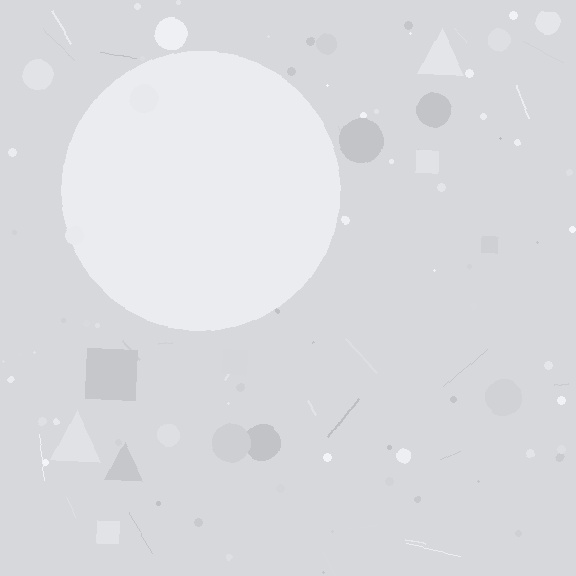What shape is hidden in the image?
A circle is hidden in the image.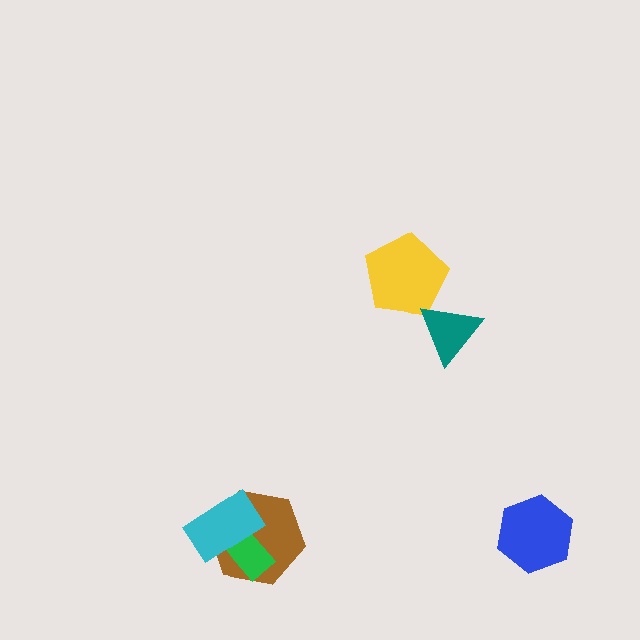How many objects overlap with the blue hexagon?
0 objects overlap with the blue hexagon.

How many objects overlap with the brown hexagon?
2 objects overlap with the brown hexagon.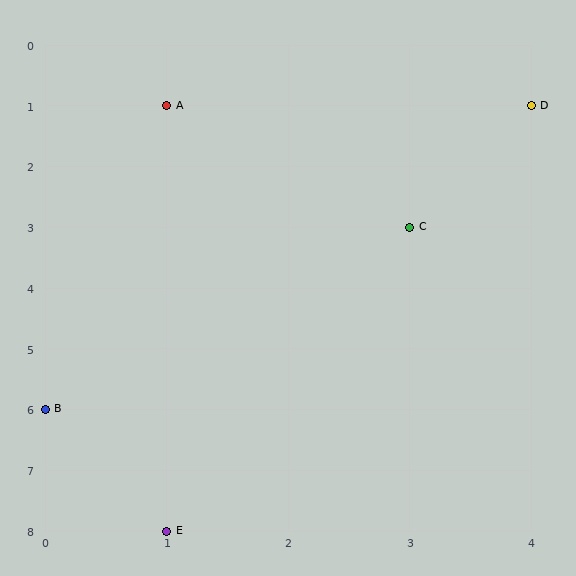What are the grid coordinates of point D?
Point D is at grid coordinates (4, 1).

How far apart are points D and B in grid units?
Points D and B are 4 columns and 5 rows apart (about 6.4 grid units diagonally).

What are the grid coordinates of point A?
Point A is at grid coordinates (1, 1).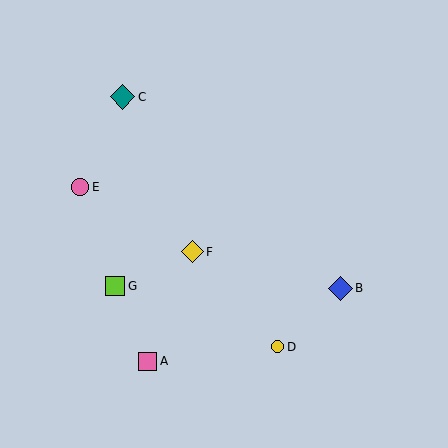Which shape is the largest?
The teal diamond (labeled C) is the largest.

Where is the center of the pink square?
The center of the pink square is at (147, 361).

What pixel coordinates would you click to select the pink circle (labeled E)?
Click at (80, 187) to select the pink circle E.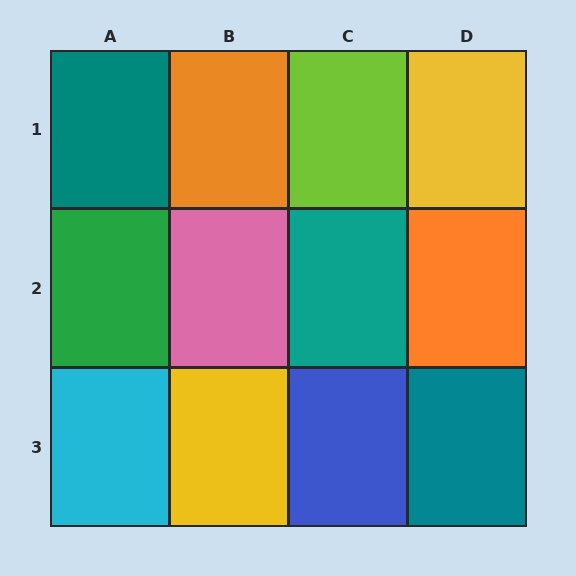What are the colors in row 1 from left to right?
Teal, orange, lime, yellow.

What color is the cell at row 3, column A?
Cyan.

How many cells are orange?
2 cells are orange.